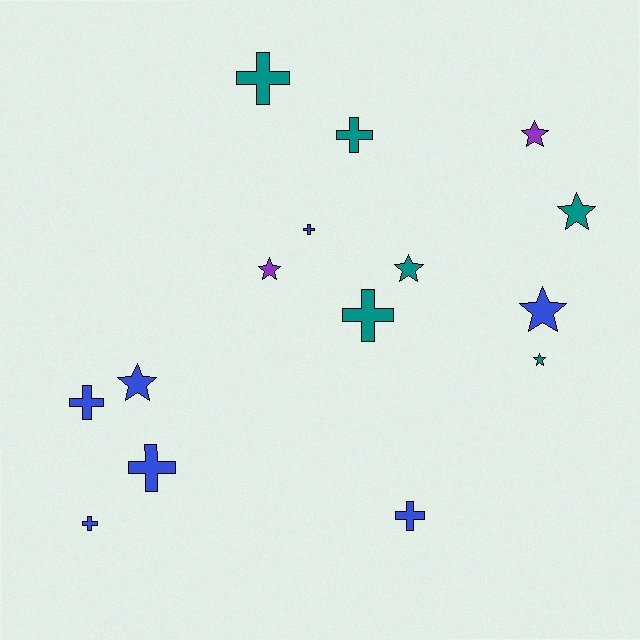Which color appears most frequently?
Blue, with 7 objects.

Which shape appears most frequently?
Cross, with 8 objects.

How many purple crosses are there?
There are no purple crosses.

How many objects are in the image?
There are 15 objects.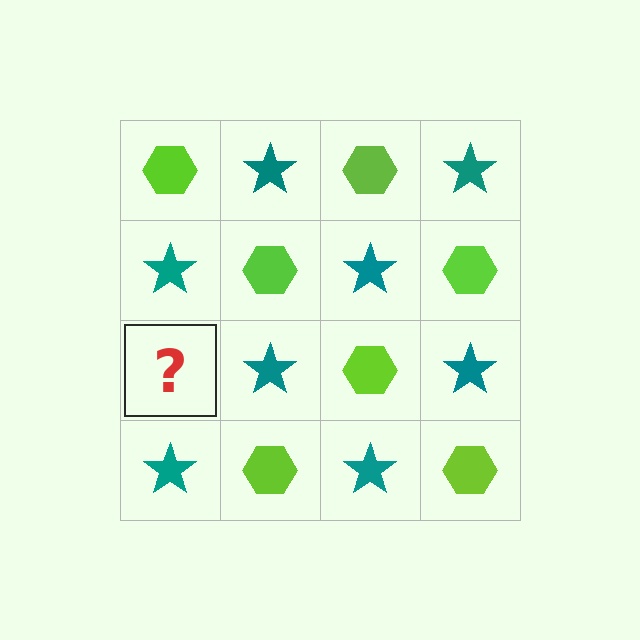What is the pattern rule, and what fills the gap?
The rule is that it alternates lime hexagon and teal star in a checkerboard pattern. The gap should be filled with a lime hexagon.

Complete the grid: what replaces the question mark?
The question mark should be replaced with a lime hexagon.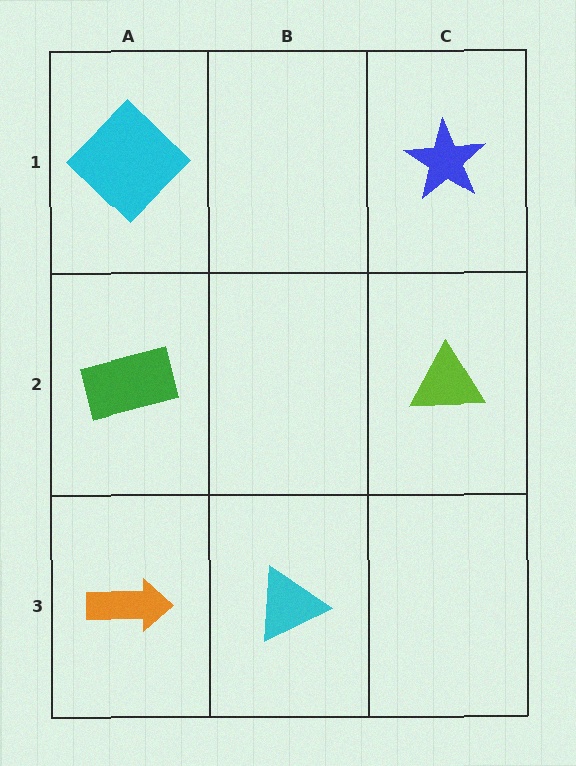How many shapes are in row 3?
2 shapes.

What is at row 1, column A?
A cyan diamond.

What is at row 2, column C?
A lime triangle.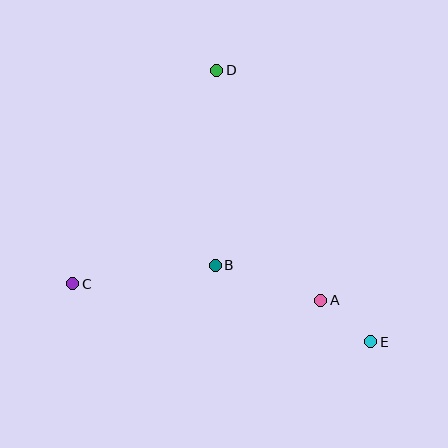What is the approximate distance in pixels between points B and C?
The distance between B and C is approximately 144 pixels.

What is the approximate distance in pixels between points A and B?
The distance between A and B is approximately 111 pixels.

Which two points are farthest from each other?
Points D and E are farthest from each other.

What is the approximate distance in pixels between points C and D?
The distance between C and D is approximately 258 pixels.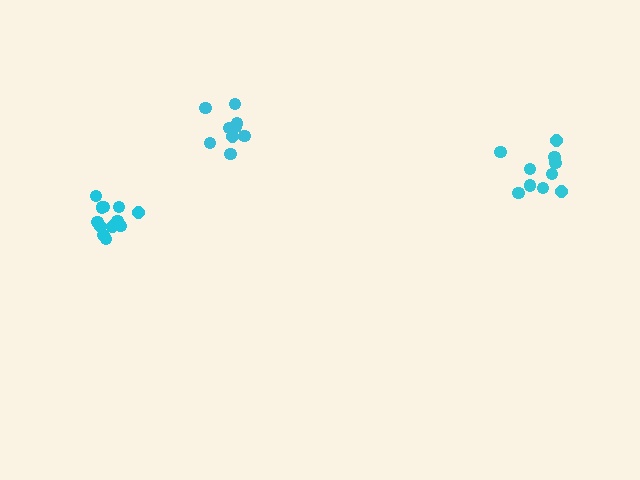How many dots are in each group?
Group 1: 9 dots, Group 2: 12 dots, Group 3: 10 dots (31 total).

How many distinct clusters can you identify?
There are 3 distinct clusters.